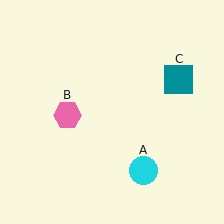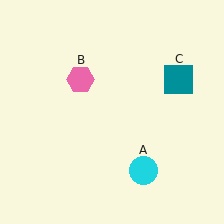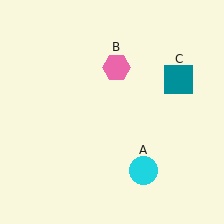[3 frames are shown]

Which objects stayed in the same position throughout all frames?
Cyan circle (object A) and teal square (object C) remained stationary.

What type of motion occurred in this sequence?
The pink hexagon (object B) rotated clockwise around the center of the scene.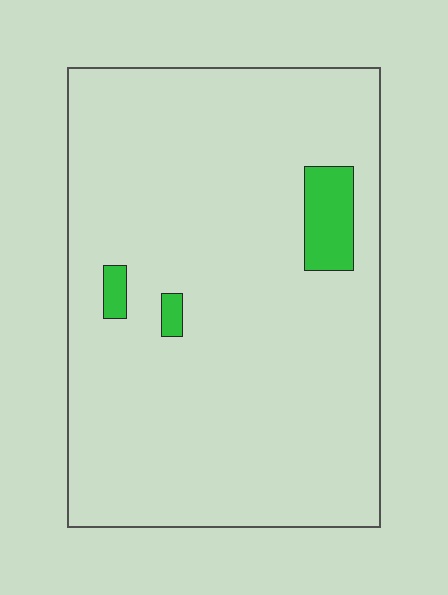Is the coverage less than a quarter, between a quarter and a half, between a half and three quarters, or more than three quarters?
Less than a quarter.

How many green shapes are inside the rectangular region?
3.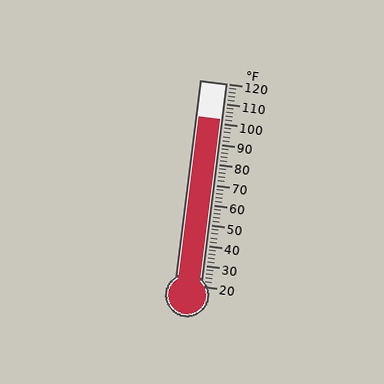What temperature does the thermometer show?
The thermometer shows approximately 102°F.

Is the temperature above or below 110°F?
The temperature is below 110°F.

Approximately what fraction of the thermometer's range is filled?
The thermometer is filled to approximately 80% of its range.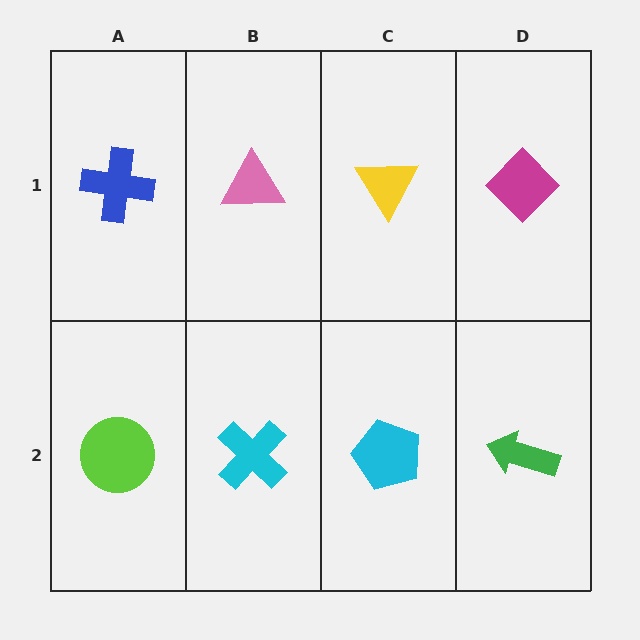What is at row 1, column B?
A pink triangle.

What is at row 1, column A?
A blue cross.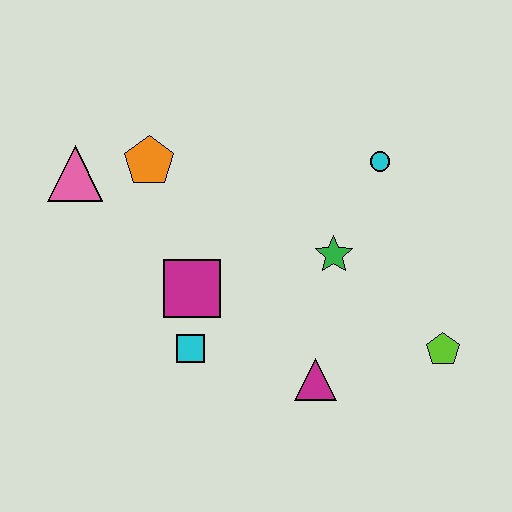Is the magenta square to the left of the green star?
Yes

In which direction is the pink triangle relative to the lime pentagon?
The pink triangle is to the left of the lime pentagon.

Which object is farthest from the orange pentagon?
The lime pentagon is farthest from the orange pentagon.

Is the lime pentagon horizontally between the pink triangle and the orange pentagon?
No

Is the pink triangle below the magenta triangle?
No